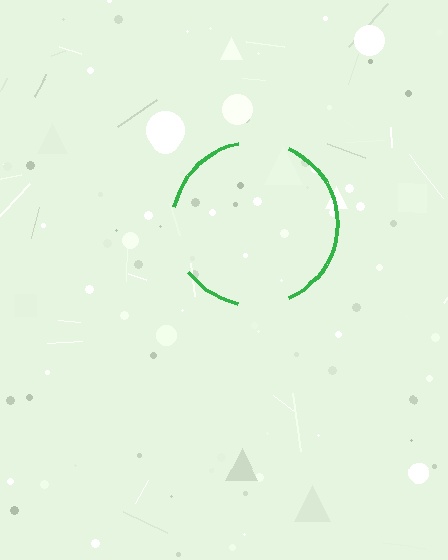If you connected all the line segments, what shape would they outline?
They would outline a circle.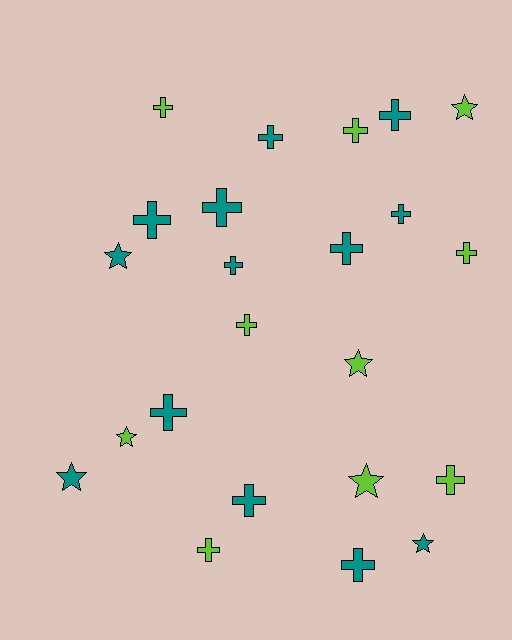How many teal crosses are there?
There are 10 teal crosses.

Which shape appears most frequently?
Cross, with 16 objects.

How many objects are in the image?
There are 23 objects.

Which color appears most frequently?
Teal, with 13 objects.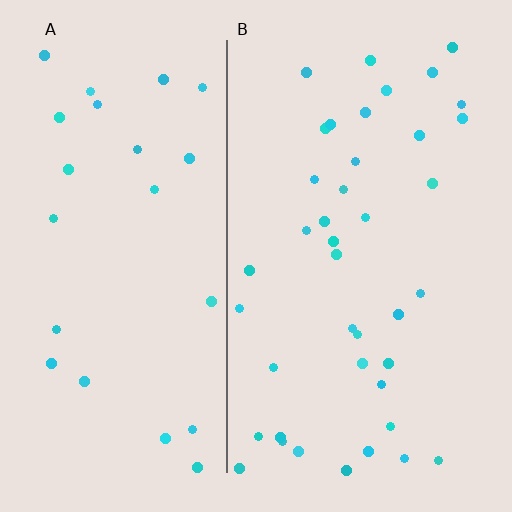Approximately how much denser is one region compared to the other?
Approximately 1.7× — region B over region A.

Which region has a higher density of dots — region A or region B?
B (the right).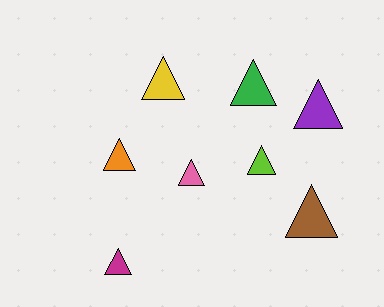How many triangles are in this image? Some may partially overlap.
There are 8 triangles.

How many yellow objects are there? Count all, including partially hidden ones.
There is 1 yellow object.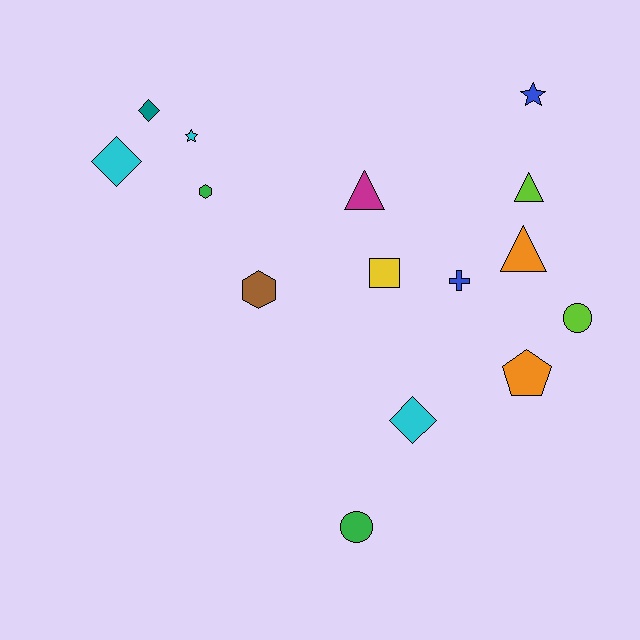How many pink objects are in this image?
There are no pink objects.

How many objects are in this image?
There are 15 objects.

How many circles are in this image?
There are 2 circles.